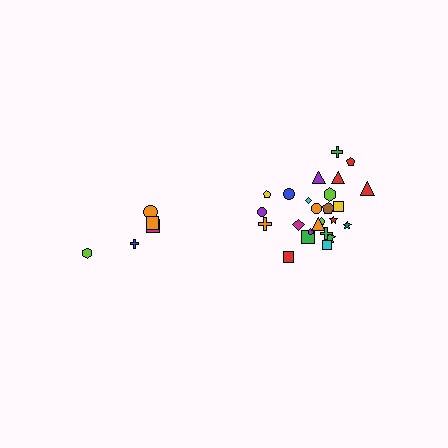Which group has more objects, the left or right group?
The right group.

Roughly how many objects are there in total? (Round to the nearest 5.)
Roughly 30 objects in total.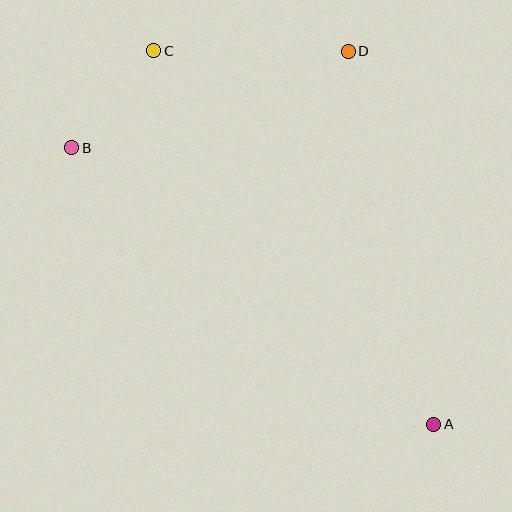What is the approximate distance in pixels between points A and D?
The distance between A and D is approximately 383 pixels.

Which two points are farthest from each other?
Points A and C are farthest from each other.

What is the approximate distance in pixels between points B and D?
The distance between B and D is approximately 293 pixels.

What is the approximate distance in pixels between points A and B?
The distance between A and B is approximately 455 pixels.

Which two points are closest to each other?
Points B and C are closest to each other.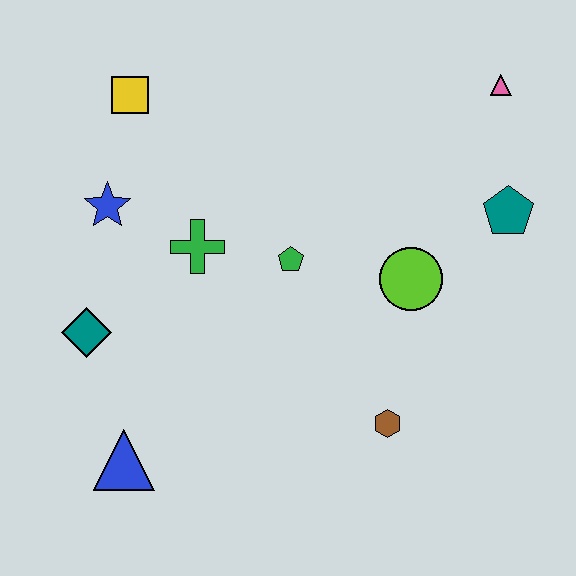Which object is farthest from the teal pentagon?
The blue triangle is farthest from the teal pentagon.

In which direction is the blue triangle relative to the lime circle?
The blue triangle is to the left of the lime circle.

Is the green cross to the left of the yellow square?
No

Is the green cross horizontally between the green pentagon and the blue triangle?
Yes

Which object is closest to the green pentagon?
The green cross is closest to the green pentagon.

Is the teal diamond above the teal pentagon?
No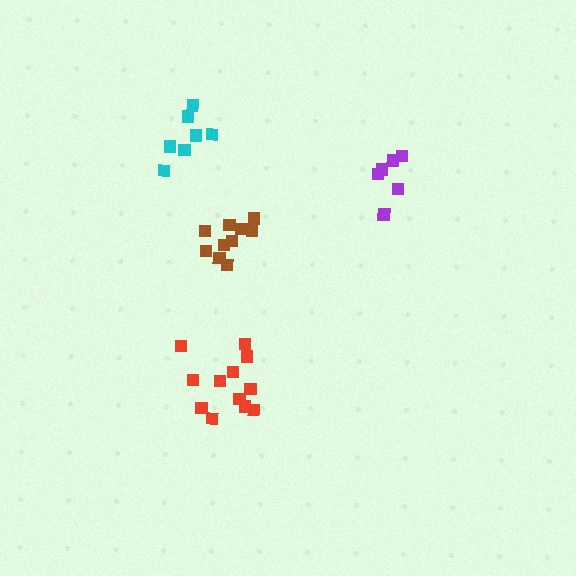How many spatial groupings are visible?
There are 4 spatial groupings.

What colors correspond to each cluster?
The clusters are colored: purple, brown, red, cyan.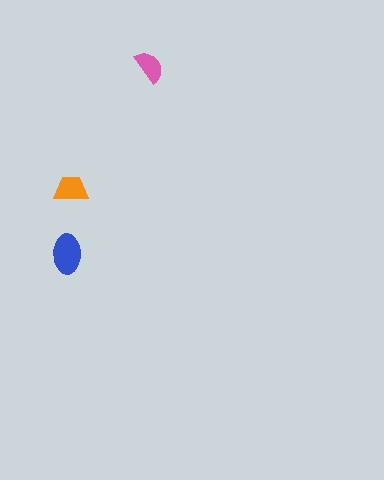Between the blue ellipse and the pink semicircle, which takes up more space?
The blue ellipse.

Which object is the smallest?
The pink semicircle.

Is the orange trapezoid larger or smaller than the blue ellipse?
Smaller.